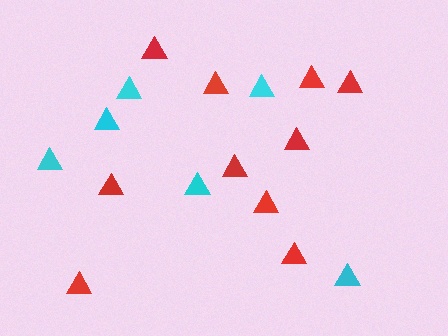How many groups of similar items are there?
There are 2 groups: one group of red triangles (10) and one group of cyan triangles (6).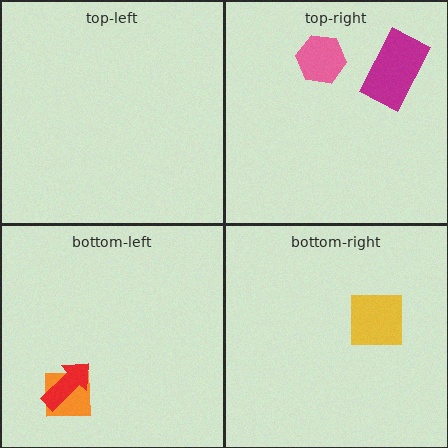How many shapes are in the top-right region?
2.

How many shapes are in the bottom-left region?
2.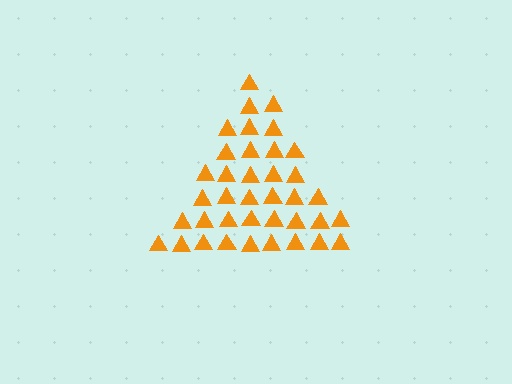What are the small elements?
The small elements are triangles.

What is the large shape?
The large shape is a triangle.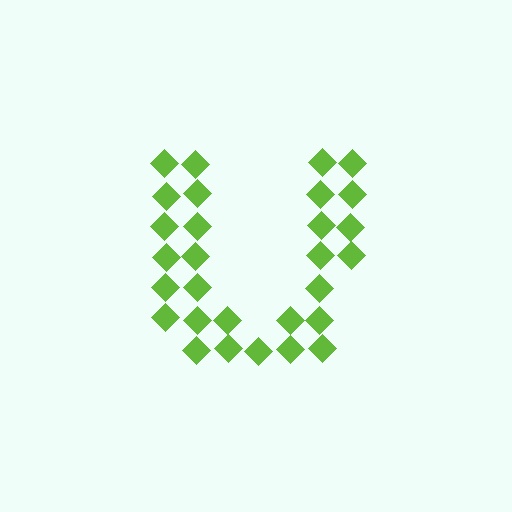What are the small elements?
The small elements are diamonds.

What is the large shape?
The large shape is the letter U.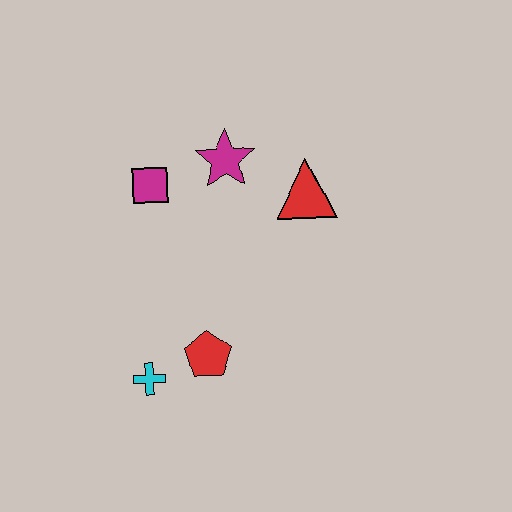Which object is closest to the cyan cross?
The red pentagon is closest to the cyan cross.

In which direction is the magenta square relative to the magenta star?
The magenta square is to the left of the magenta star.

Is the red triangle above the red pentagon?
Yes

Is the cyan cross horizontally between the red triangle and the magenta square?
No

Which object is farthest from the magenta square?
The cyan cross is farthest from the magenta square.